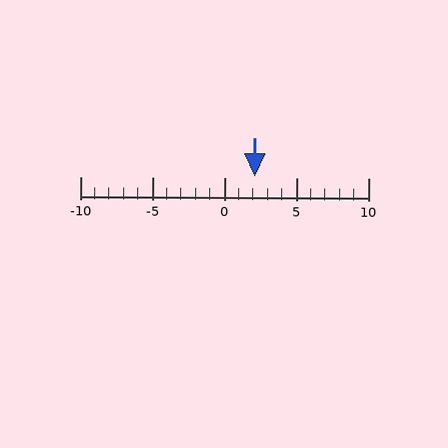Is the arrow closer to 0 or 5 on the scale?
The arrow is closer to 0.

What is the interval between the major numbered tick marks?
The major tick marks are spaced 5 units apart.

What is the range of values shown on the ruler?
The ruler shows values from -10 to 10.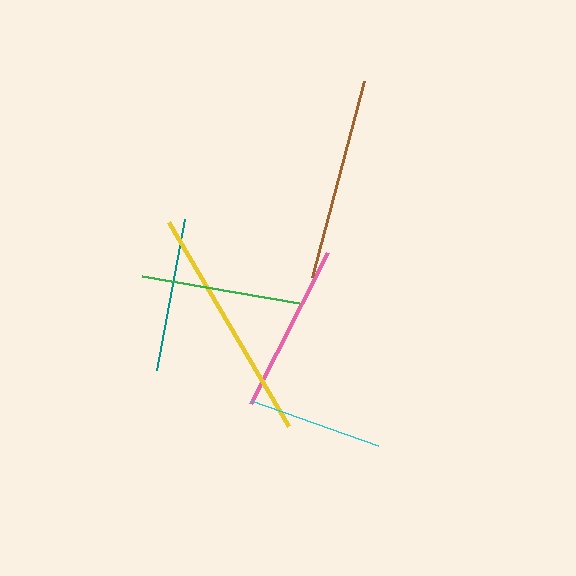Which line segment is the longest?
The yellow line is the longest at approximately 236 pixels.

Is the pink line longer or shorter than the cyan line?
The pink line is longer than the cyan line.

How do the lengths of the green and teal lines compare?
The green and teal lines are approximately the same length.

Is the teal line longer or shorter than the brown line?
The brown line is longer than the teal line.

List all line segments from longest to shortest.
From longest to shortest: yellow, brown, pink, green, teal, cyan.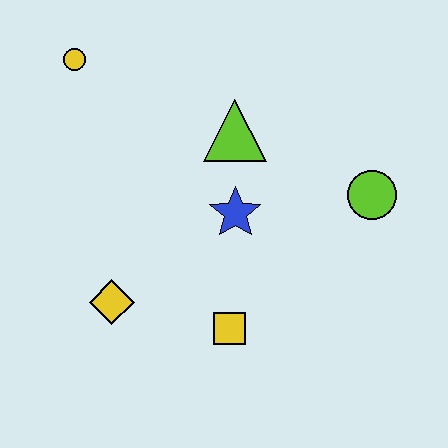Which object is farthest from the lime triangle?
The yellow diamond is farthest from the lime triangle.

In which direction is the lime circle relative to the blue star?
The lime circle is to the right of the blue star.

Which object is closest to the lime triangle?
The blue star is closest to the lime triangle.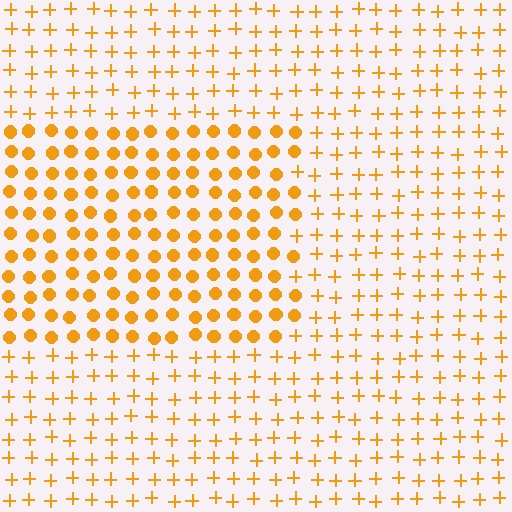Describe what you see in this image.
The image is filled with small orange elements arranged in a uniform grid. A rectangle-shaped region contains circles, while the surrounding area contains plus signs. The boundary is defined purely by the change in element shape.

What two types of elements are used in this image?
The image uses circles inside the rectangle region and plus signs outside it.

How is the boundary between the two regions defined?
The boundary is defined by a change in element shape: circles inside vs. plus signs outside. All elements share the same color and spacing.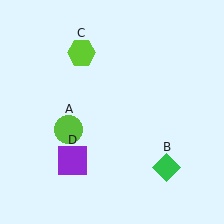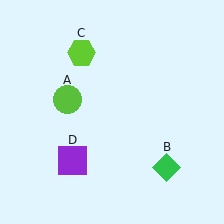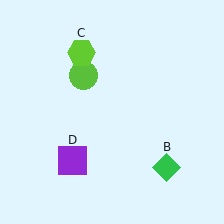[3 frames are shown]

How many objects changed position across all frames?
1 object changed position: lime circle (object A).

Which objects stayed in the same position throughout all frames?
Green diamond (object B) and lime hexagon (object C) and purple square (object D) remained stationary.